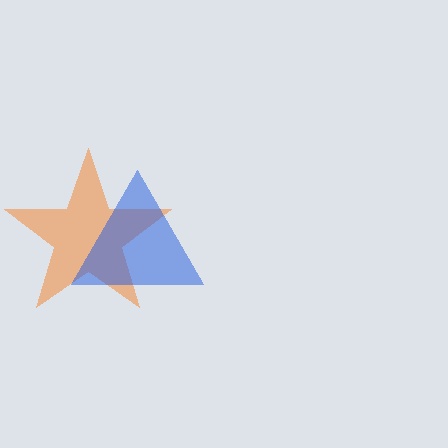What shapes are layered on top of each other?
The layered shapes are: an orange star, a blue triangle.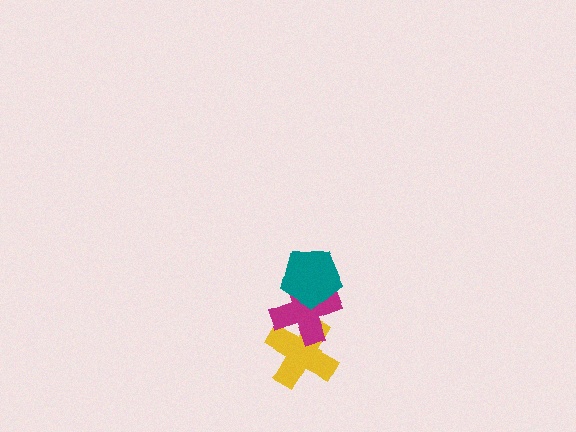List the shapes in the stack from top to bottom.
From top to bottom: the teal pentagon, the magenta cross, the yellow cross.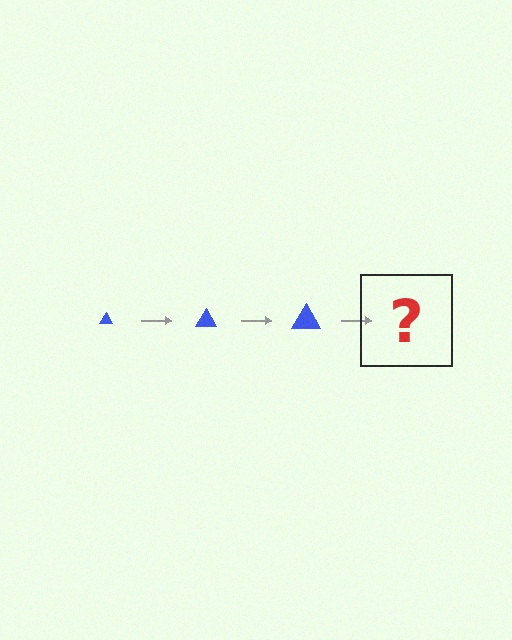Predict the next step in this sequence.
The next step is a blue triangle, larger than the previous one.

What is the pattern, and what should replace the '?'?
The pattern is that the triangle gets progressively larger each step. The '?' should be a blue triangle, larger than the previous one.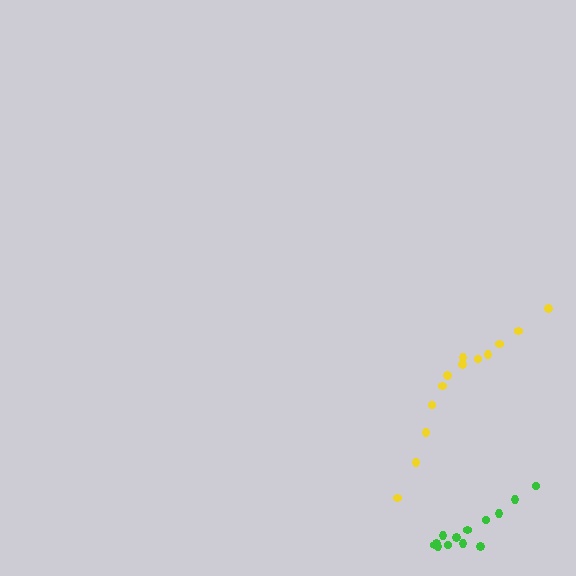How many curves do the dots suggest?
There are 2 distinct paths.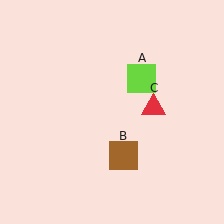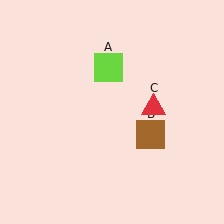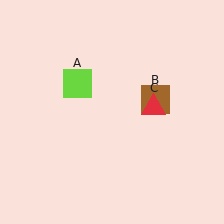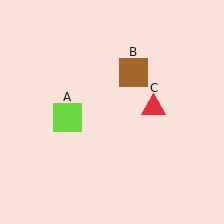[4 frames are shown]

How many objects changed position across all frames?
2 objects changed position: lime square (object A), brown square (object B).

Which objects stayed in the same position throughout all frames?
Red triangle (object C) remained stationary.